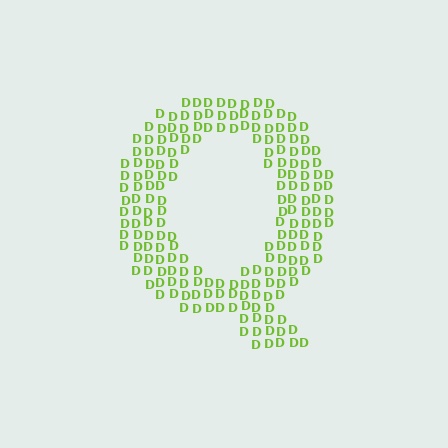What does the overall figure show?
The overall figure shows the letter Q.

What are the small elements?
The small elements are letter D's.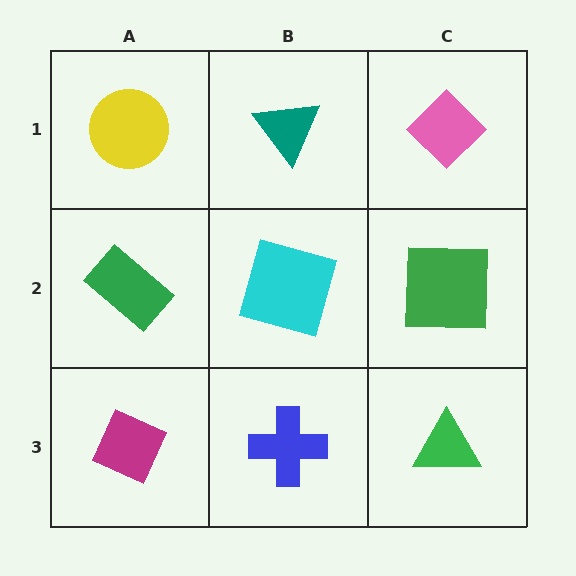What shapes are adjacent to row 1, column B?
A cyan square (row 2, column B), a yellow circle (row 1, column A), a pink diamond (row 1, column C).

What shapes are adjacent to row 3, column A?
A green rectangle (row 2, column A), a blue cross (row 3, column B).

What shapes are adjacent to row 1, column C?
A green square (row 2, column C), a teal triangle (row 1, column B).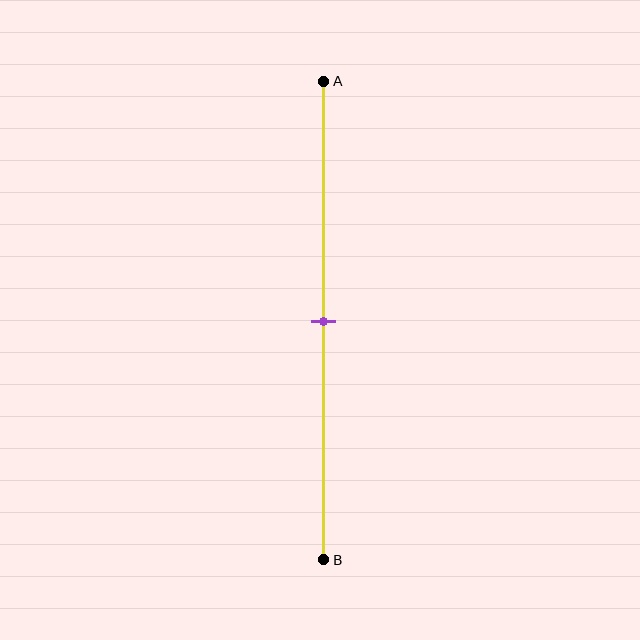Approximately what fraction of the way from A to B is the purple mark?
The purple mark is approximately 50% of the way from A to B.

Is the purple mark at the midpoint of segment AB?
Yes, the mark is approximately at the midpoint.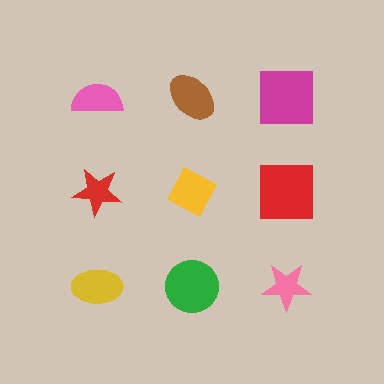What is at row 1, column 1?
A pink semicircle.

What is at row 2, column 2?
A yellow diamond.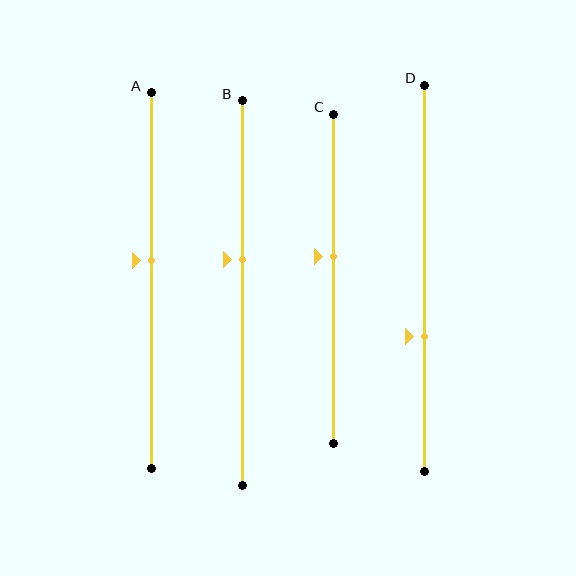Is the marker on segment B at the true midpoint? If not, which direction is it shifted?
No, the marker on segment B is shifted upward by about 9% of the segment length.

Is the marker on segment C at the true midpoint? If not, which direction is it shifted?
No, the marker on segment C is shifted upward by about 7% of the segment length.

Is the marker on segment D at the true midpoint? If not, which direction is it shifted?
No, the marker on segment D is shifted downward by about 15% of the segment length.